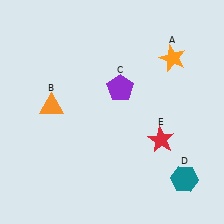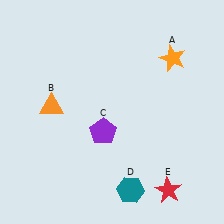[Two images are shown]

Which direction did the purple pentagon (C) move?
The purple pentagon (C) moved down.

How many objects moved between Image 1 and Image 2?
3 objects moved between the two images.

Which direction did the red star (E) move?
The red star (E) moved down.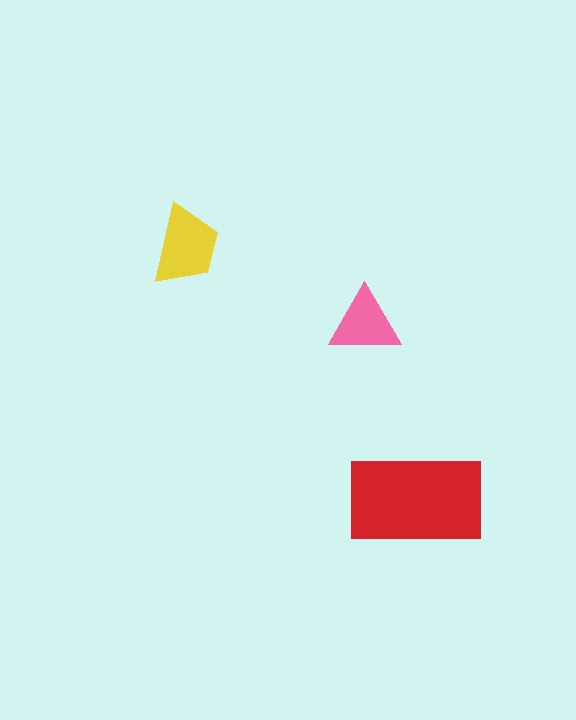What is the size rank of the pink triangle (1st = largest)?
3rd.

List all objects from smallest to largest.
The pink triangle, the yellow trapezoid, the red rectangle.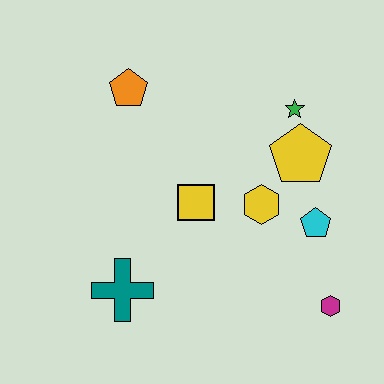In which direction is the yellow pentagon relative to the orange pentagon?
The yellow pentagon is to the right of the orange pentagon.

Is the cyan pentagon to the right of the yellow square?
Yes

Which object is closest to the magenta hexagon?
The cyan pentagon is closest to the magenta hexagon.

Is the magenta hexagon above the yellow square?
No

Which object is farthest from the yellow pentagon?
The teal cross is farthest from the yellow pentagon.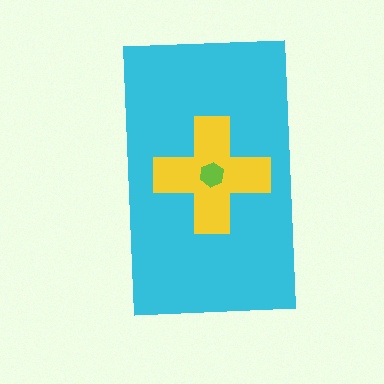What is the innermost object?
The lime hexagon.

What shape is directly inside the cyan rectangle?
The yellow cross.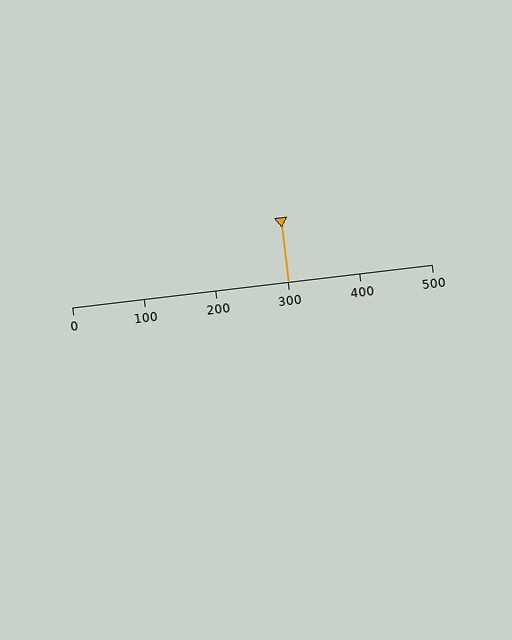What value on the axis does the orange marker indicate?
The marker indicates approximately 300.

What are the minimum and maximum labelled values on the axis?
The axis runs from 0 to 500.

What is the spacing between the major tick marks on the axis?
The major ticks are spaced 100 apart.